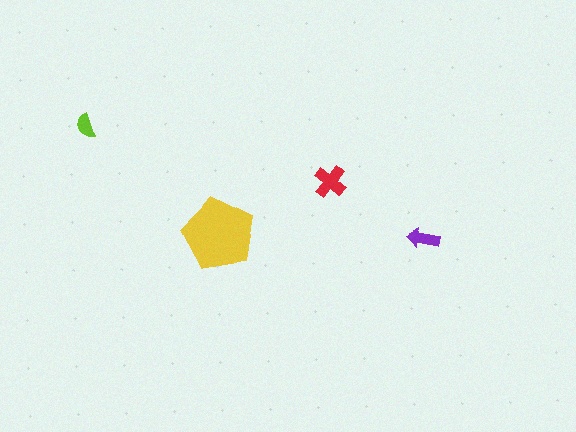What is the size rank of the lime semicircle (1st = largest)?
4th.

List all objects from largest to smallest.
The yellow pentagon, the red cross, the purple arrow, the lime semicircle.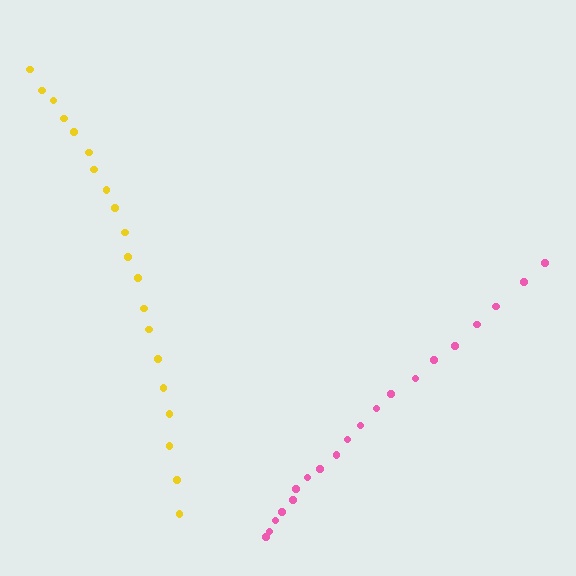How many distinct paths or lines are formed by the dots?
There are 2 distinct paths.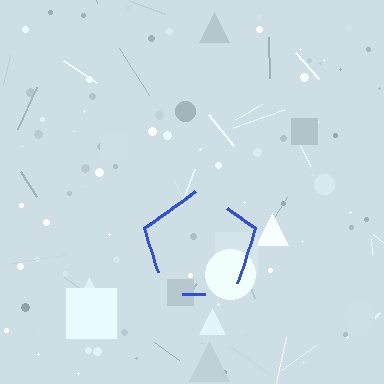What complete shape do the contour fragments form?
The contour fragments form a pentagon.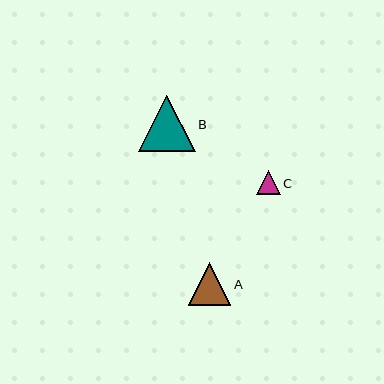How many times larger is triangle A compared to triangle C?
Triangle A is approximately 1.8 times the size of triangle C.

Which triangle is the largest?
Triangle B is the largest with a size of approximately 57 pixels.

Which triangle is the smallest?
Triangle C is the smallest with a size of approximately 24 pixels.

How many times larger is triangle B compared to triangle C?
Triangle B is approximately 2.4 times the size of triangle C.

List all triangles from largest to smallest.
From largest to smallest: B, A, C.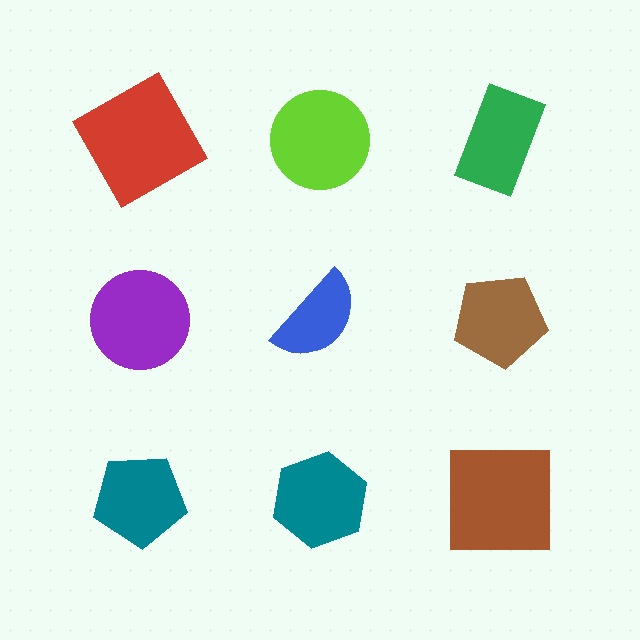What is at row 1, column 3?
A green rectangle.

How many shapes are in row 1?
3 shapes.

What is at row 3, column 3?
A brown square.